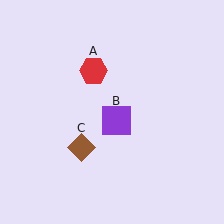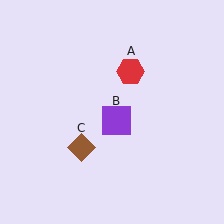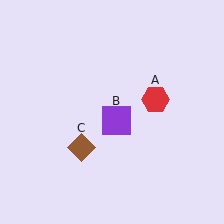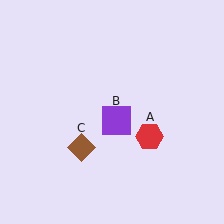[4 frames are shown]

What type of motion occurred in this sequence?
The red hexagon (object A) rotated clockwise around the center of the scene.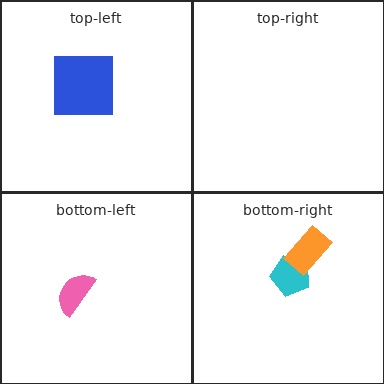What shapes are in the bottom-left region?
The pink semicircle.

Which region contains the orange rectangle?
The bottom-right region.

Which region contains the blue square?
The top-left region.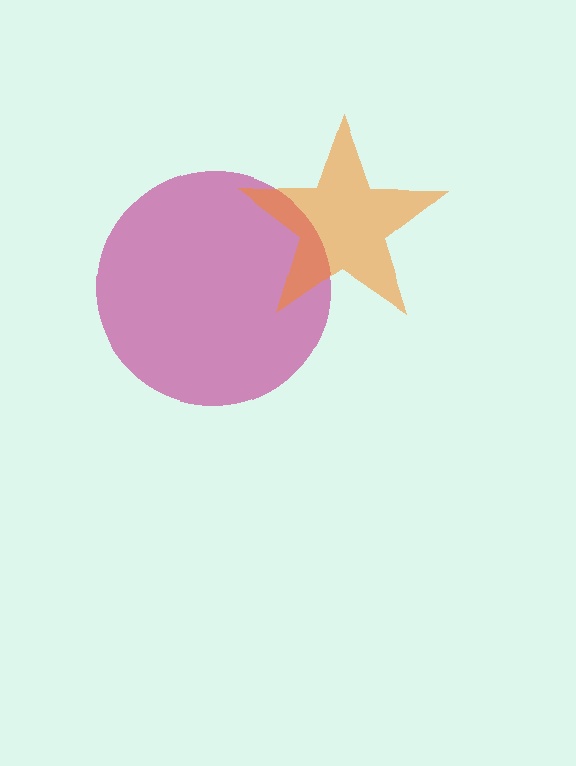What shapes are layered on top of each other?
The layered shapes are: a magenta circle, an orange star.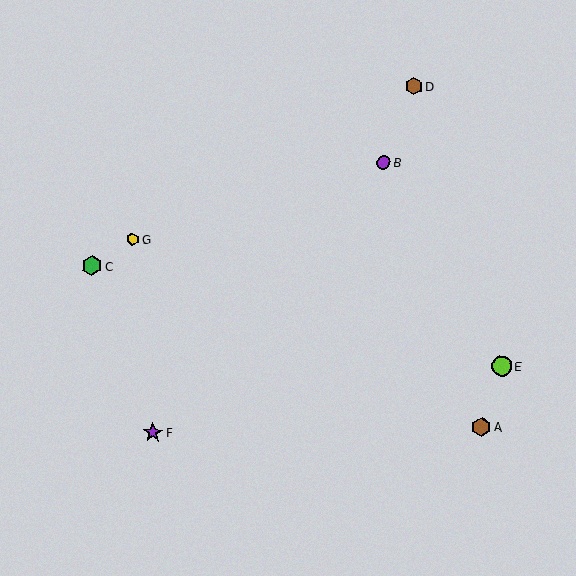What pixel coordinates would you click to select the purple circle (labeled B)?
Click at (383, 163) to select the purple circle B.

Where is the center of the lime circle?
The center of the lime circle is at (502, 366).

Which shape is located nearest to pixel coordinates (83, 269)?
The green hexagon (labeled C) at (92, 266) is nearest to that location.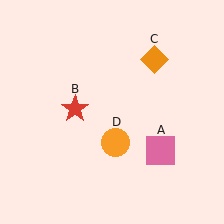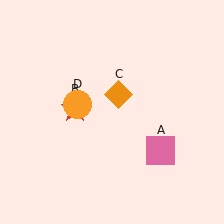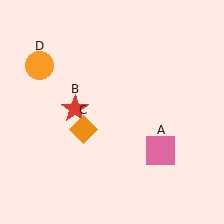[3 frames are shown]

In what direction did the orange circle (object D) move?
The orange circle (object D) moved up and to the left.